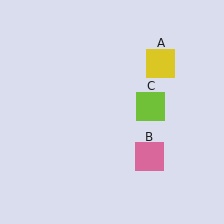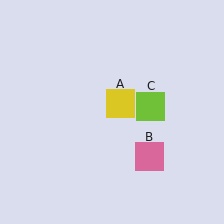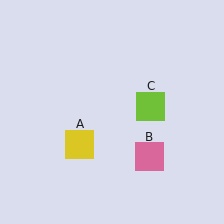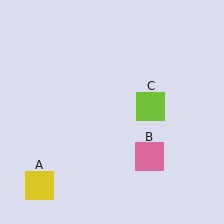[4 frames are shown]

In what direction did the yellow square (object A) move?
The yellow square (object A) moved down and to the left.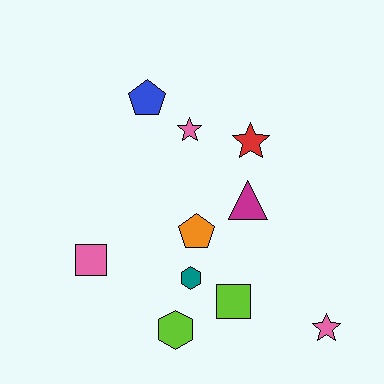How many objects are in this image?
There are 10 objects.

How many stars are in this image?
There are 3 stars.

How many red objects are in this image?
There is 1 red object.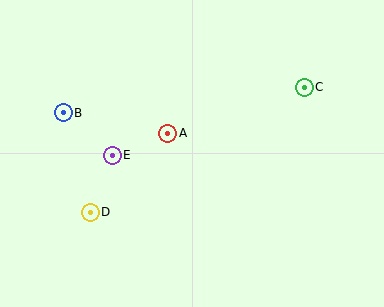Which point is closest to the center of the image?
Point A at (168, 133) is closest to the center.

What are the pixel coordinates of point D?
Point D is at (90, 213).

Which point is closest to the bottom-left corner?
Point D is closest to the bottom-left corner.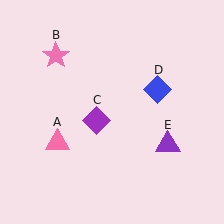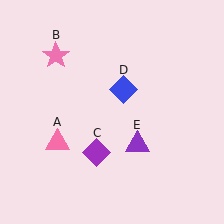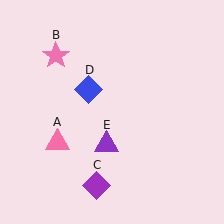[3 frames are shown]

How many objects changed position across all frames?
3 objects changed position: purple diamond (object C), blue diamond (object D), purple triangle (object E).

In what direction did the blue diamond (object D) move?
The blue diamond (object D) moved left.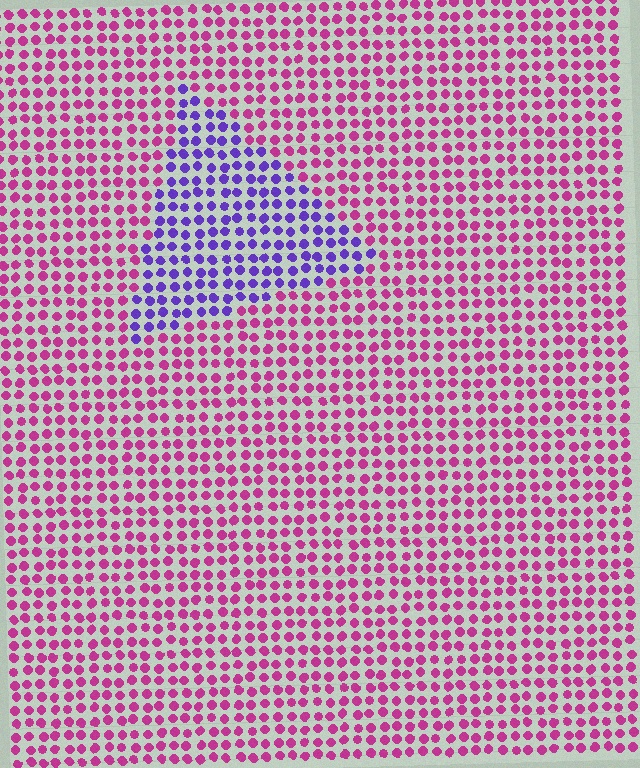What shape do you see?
I see a triangle.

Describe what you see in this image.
The image is filled with small magenta elements in a uniform arrangement. A triangle-shaped region is visible where the elements are tinted to a slightly different hue, forming a subtle color boundary.